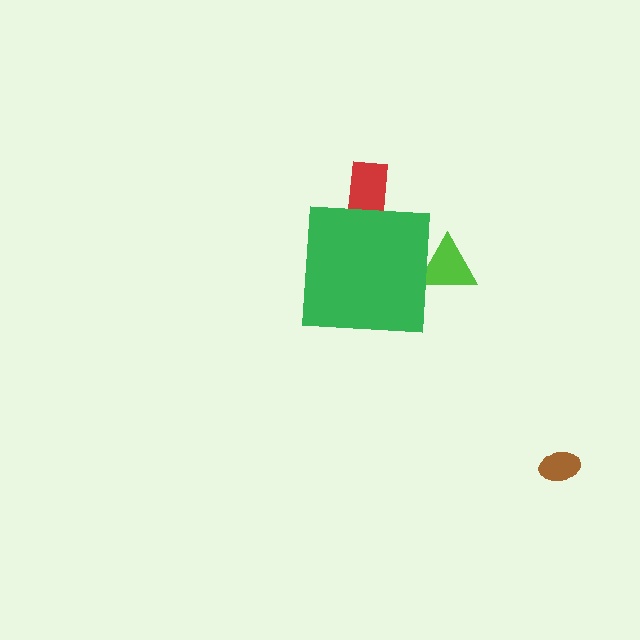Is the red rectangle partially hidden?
Yes, the red rectangle is partially hidden behind the green square.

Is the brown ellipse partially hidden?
No, the brown ellipse is fully visible.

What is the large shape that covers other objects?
A green square.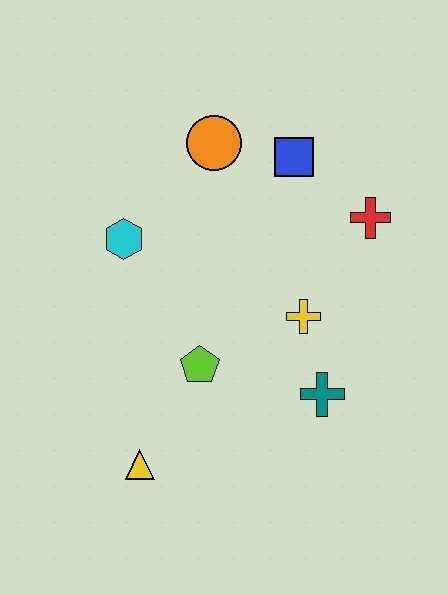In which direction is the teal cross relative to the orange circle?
The teal cross is below the orange circle.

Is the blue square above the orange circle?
No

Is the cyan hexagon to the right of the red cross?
No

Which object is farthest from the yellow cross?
The yellow triangle is farthest from the yellow cross.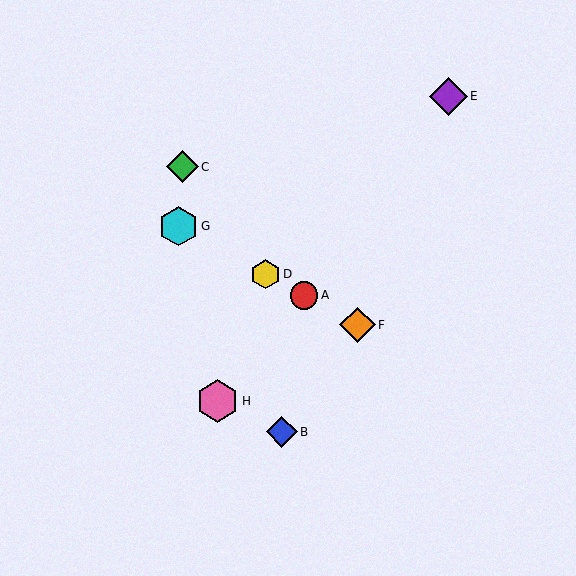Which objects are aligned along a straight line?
Objects A, D, F, G are aligned along a straight line.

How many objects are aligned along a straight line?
4 objects (A, D, F, G) are aligned along a straight line.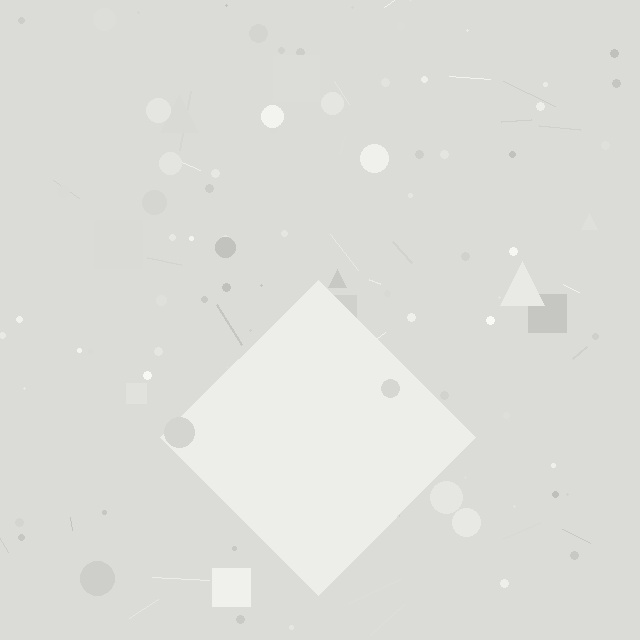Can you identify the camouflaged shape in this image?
The camouflaged shape is a diamond.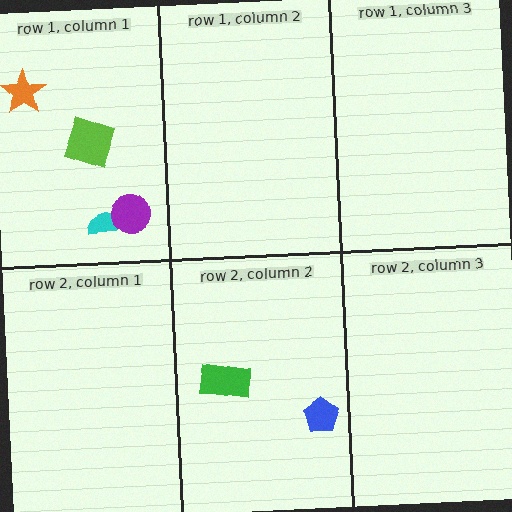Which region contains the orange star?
The row 1, column 1 region.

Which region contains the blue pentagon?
The row 2, column 2 region.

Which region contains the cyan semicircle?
The row 1, column 1 region.